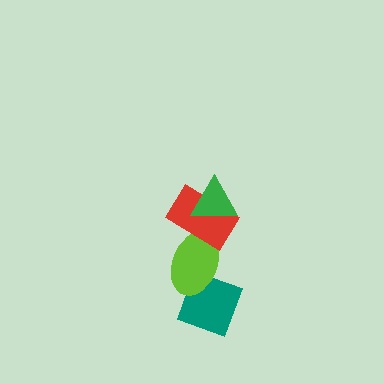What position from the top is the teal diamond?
The teal diamond is 4th from the top.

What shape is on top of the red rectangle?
The green triangle is on top of the red rectangle.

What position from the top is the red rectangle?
The red rectangle is 2nd from the top.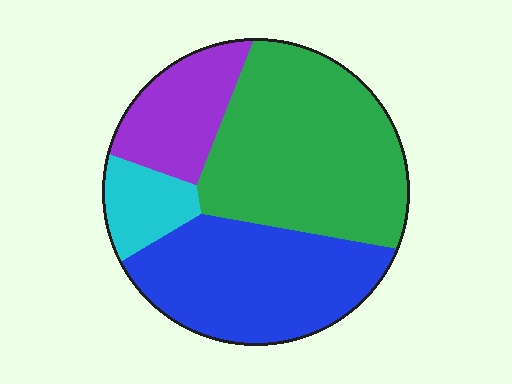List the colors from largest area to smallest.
From largest to smallest: green, blue, purple, cyan.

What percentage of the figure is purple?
Purple takes up less than a quarter of the figure.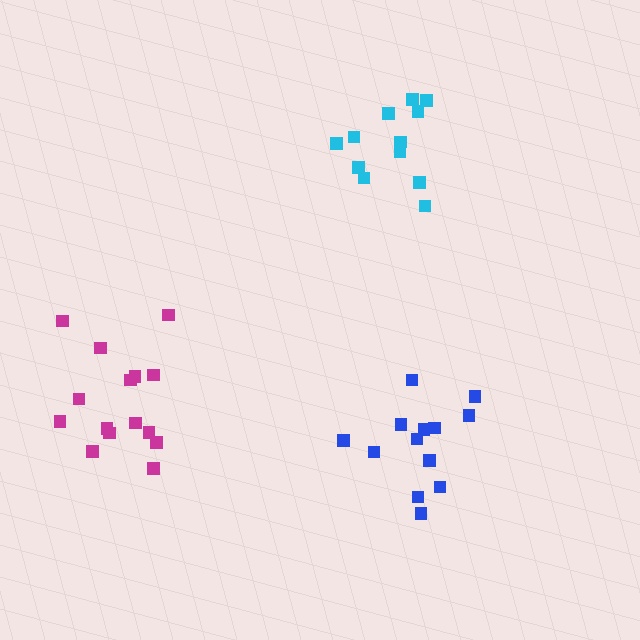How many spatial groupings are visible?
There are 3 spatial groupings.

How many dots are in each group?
Group 1: 15 dots, Group 2: 13 dots, Group 3: 12 dots (40 total).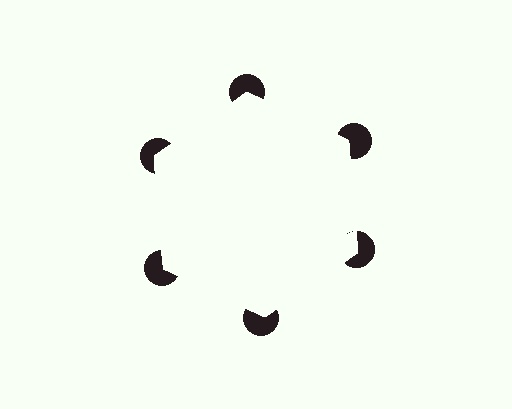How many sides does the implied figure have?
6 sides.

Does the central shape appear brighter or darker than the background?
It typically appears slightly brighter than the background, even though no actual brightness change is drawn.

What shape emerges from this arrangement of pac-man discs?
An illusory hexagon — its edges are inferred from the aligned wedge cuts in the pac-man discs, not physically drawn.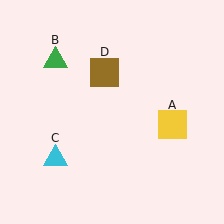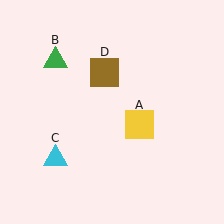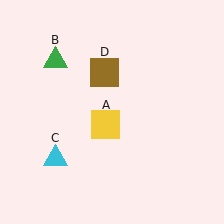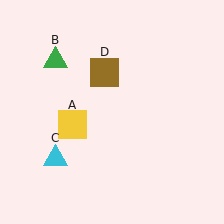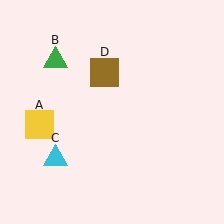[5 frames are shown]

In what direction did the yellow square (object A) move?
The yellow square (object A) moved left.